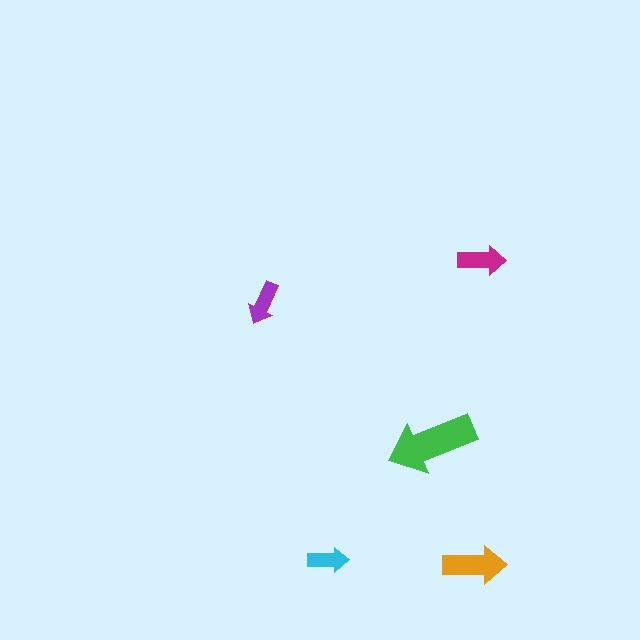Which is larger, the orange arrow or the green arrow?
The green one.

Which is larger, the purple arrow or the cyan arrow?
The purple one.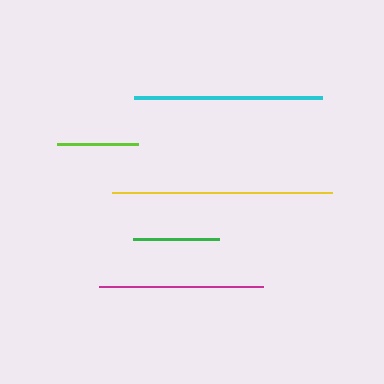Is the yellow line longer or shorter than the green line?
The yellow line is longer than the green line.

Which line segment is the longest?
The yellow line is the longest at approximately 220 pixels.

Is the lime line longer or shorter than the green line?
The green line is longer than the lime line.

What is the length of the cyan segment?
The cyan segment is approximately 189 pixels long.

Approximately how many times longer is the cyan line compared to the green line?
The cyan line is approximately 2.2 times the length of the green line.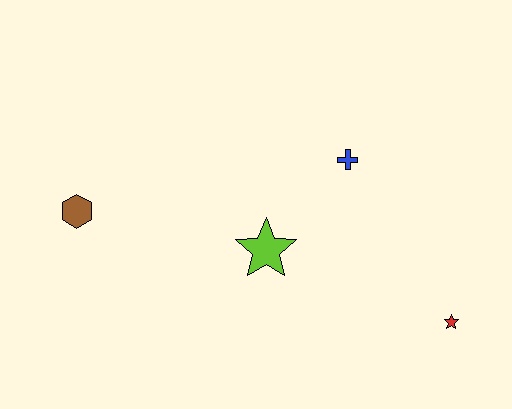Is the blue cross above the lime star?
Yes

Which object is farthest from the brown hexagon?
The red star is farthest from the brown hexagon.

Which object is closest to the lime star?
The blue cross is closest to the lime star.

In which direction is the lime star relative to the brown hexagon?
The lime star is to the right of the brown hexagon.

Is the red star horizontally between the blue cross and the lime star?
No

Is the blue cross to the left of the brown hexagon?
No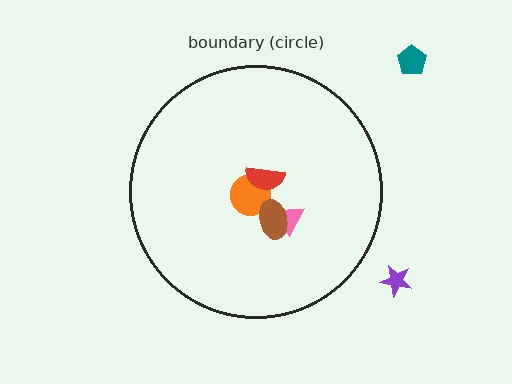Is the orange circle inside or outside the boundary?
Inside.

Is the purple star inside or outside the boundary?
Outside.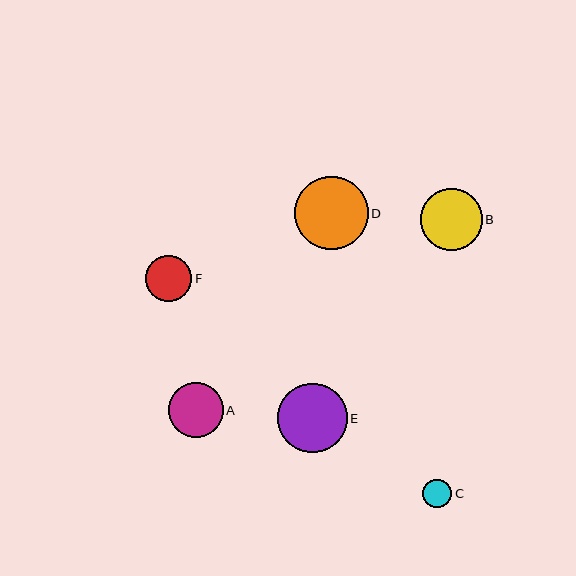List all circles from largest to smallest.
From largest to smallest: D, E, B, A, F, C.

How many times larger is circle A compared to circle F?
Circle A is approximately 1.2 times the size of circle F.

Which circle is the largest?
Circle D is the largest with a size of approximately 73 pixels.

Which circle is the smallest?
Circle C is the smallest with a size of approximately 29 pixels.